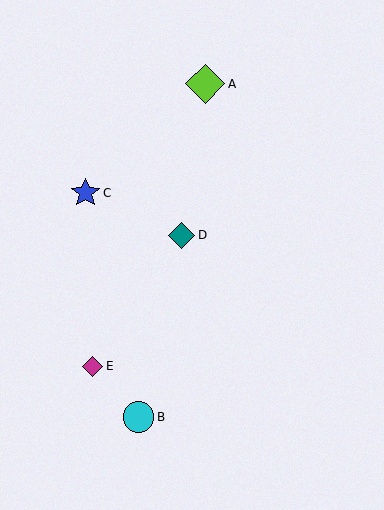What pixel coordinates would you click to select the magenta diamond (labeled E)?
Click at (93, 366) to select the magenta diamond E.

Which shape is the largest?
The lime diamond (labeled A) is the largest.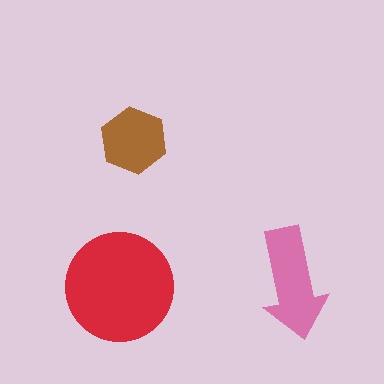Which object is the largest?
The red circle.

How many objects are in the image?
There are 3 objects in the image.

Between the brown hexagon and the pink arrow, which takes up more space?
The pink arrow.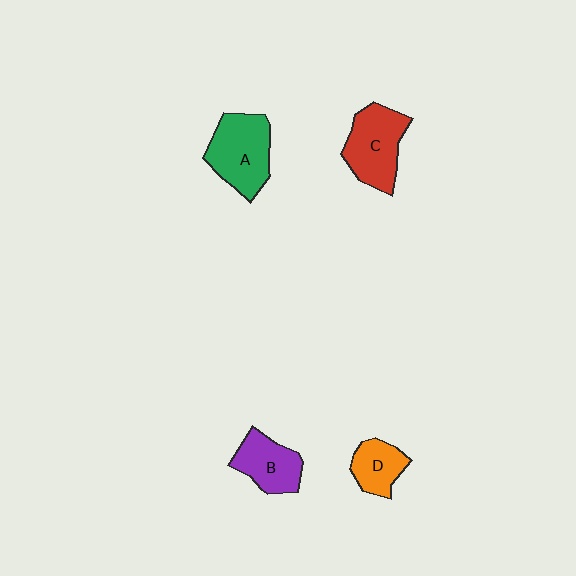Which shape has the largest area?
Shape A (green).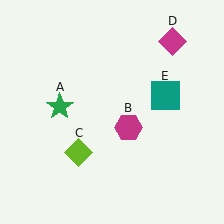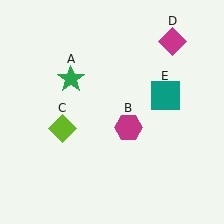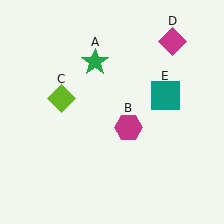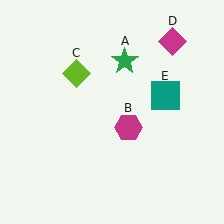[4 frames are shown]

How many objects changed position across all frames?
2 objects changed position: green star (object A), lime diamond (object C).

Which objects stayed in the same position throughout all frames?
Magenta hexagon (object B) and magenta diamond (object D) and teal square (object E) remained stationary.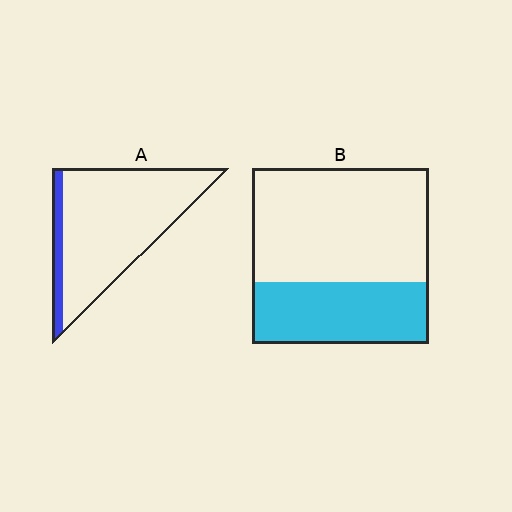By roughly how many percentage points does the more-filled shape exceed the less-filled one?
By roughly 25 percentage points (B over A).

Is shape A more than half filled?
No.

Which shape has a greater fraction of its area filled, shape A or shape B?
Shape B.